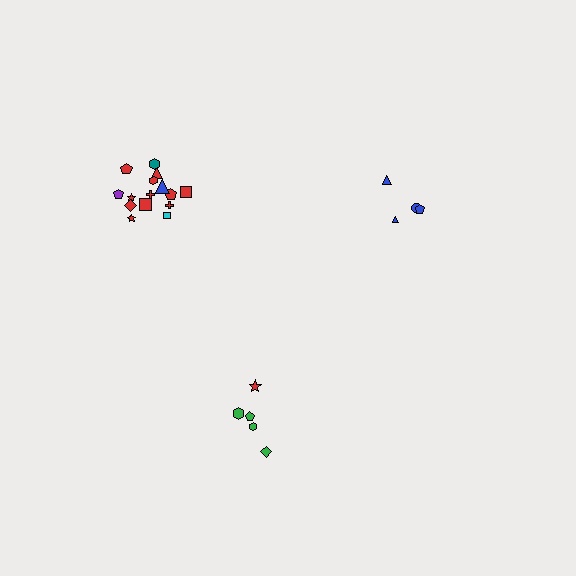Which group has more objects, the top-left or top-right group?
The top-left group.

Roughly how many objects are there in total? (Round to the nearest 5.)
Roughly 25 objects in total.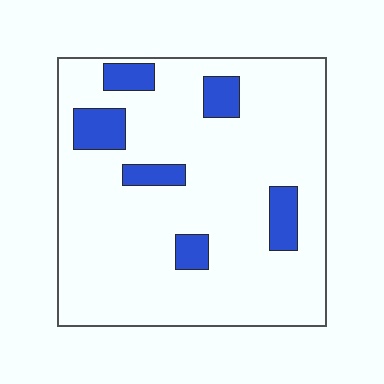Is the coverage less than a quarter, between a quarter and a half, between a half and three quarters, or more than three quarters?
Less than a quarter.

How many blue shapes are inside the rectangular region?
6.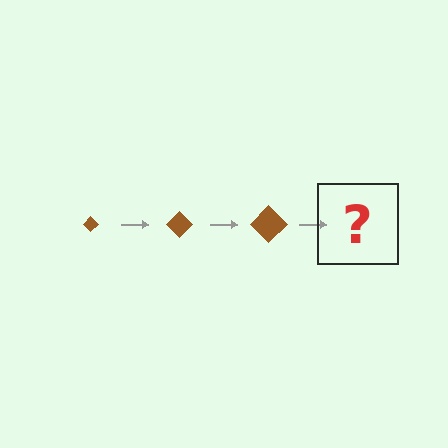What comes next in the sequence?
The next element should be a brown diamond, larger than the previous one.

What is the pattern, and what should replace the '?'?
The pattern is that the diamond gets progressively larger each step. The '?' should be a brown diamond, larger than the previous one.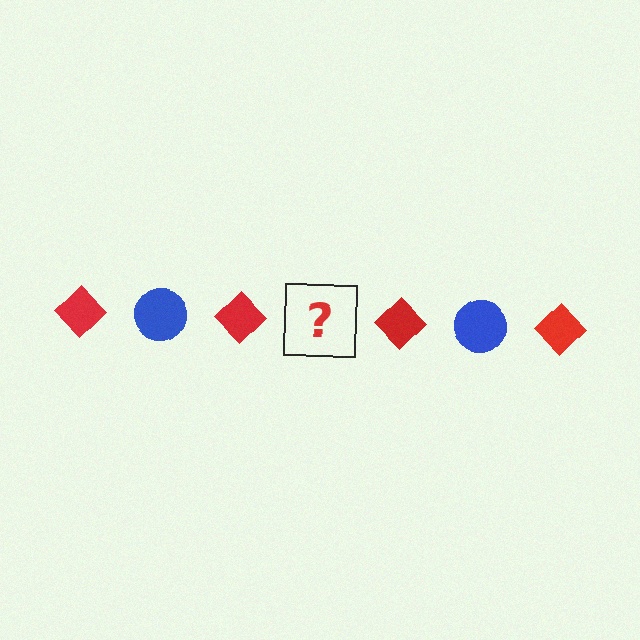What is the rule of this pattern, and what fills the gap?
The rule is that the pattern alternates between red diamond and blue circle. The gap should be filled with a blue circle.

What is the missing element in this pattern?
The missing element is a blue circle.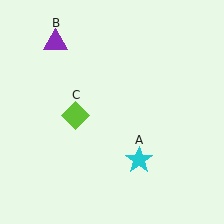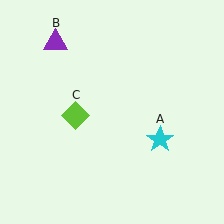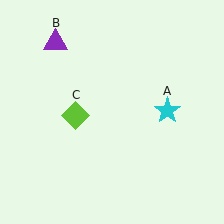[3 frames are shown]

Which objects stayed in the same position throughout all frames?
Purple triangle (object B) and lime diamond (object C) remained stationary.